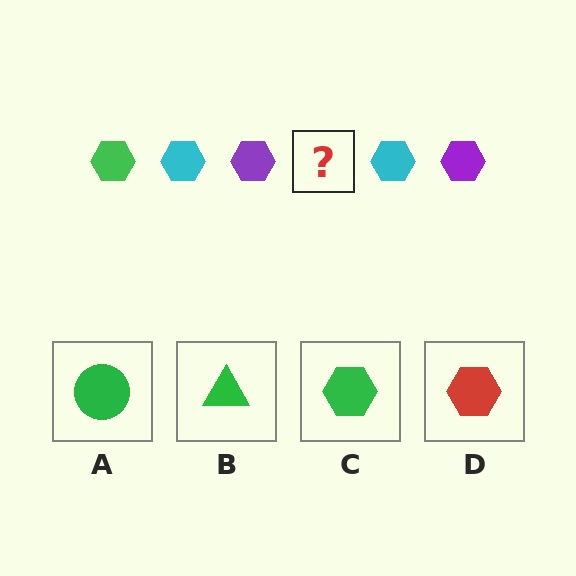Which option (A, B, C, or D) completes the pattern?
C.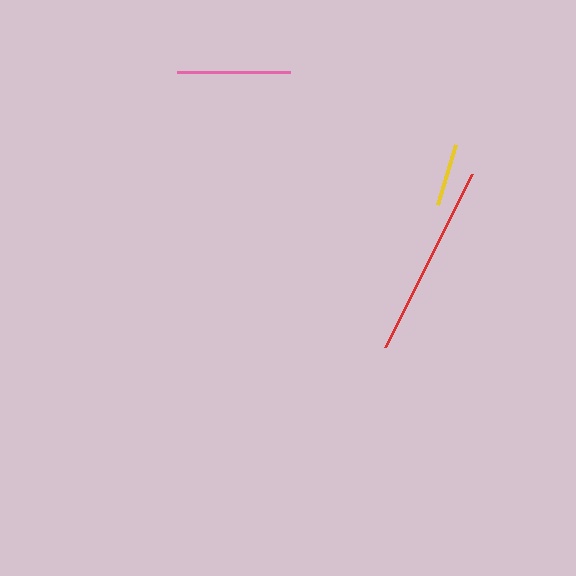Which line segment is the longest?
The red line is the longest at approximately 193 pixels.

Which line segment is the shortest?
The yellow line is the shortest at approximately 63 pixels.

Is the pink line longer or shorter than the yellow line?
The pink line is longer than the yellow line.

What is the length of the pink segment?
The pink segment is approximately 113 pixels long.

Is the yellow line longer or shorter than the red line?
The red line is longer than the yellow line.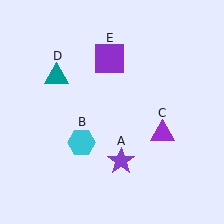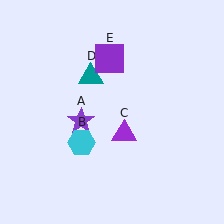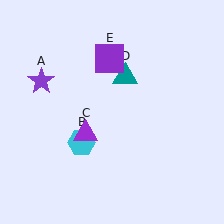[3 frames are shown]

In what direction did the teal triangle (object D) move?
The teal triangle (object D) moved right.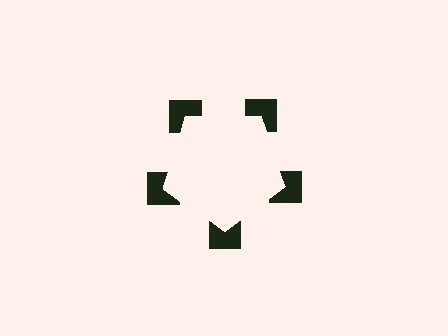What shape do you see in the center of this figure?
An illusory pentagon — its edges are inferred from the aligned wedge cuts in the notched squares, not physically drawn.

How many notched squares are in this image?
There are 5 — one at each vertex of the illusory pentagon.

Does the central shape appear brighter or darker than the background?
It typically appears slightly brighter than the background, even though no actual brightness change is drawn.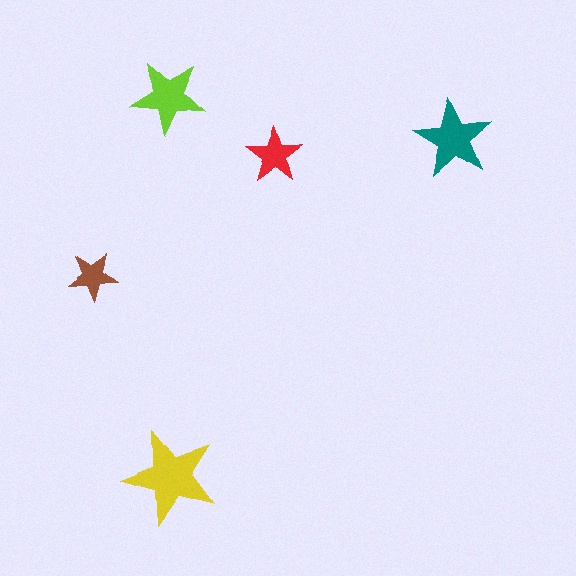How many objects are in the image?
There are 5 objects in the image.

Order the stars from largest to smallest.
the yellow one, the teal one, the lime one, the red one, the brown one.